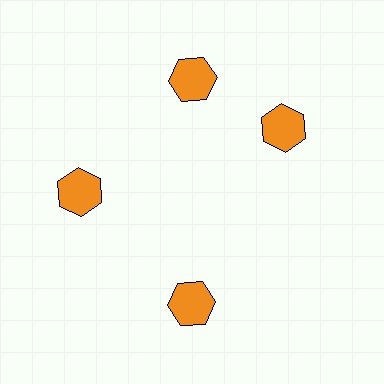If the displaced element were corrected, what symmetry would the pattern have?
It would have 4-fold rotational symmetry — the pattern would map onto itself every 90 degrees.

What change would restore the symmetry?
The symmetry would be restored by rotating it back into even spacing with its neighbors so that all 4 hexagons sit at equal angles and equal distance from the center.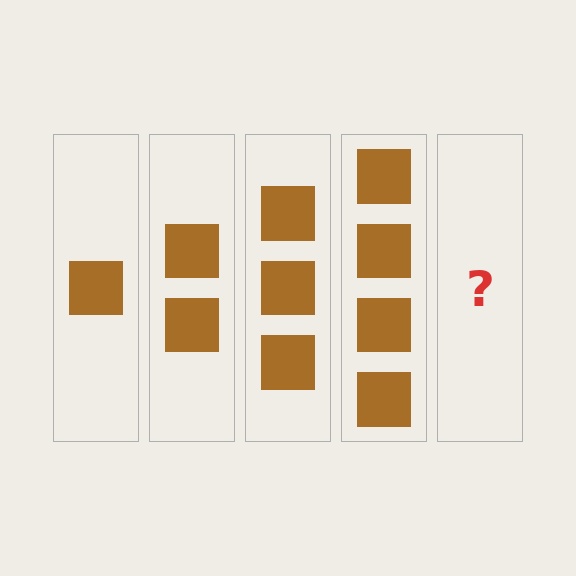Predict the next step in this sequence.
The next step is 5 squares.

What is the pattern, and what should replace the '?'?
The pattern is that each step adds one more square. The '?' should be 5 squares.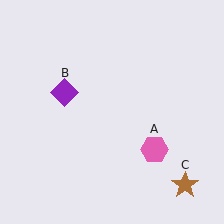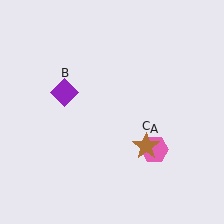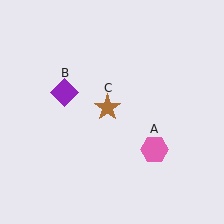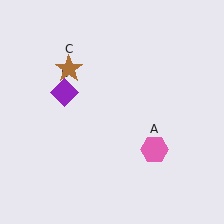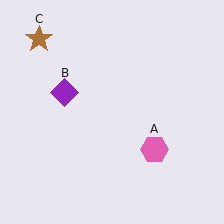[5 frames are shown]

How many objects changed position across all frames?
1 object changed position: brown star (object C).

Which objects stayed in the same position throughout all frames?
Pink hexagon (object A) and purple diamond (object B) remained stationary.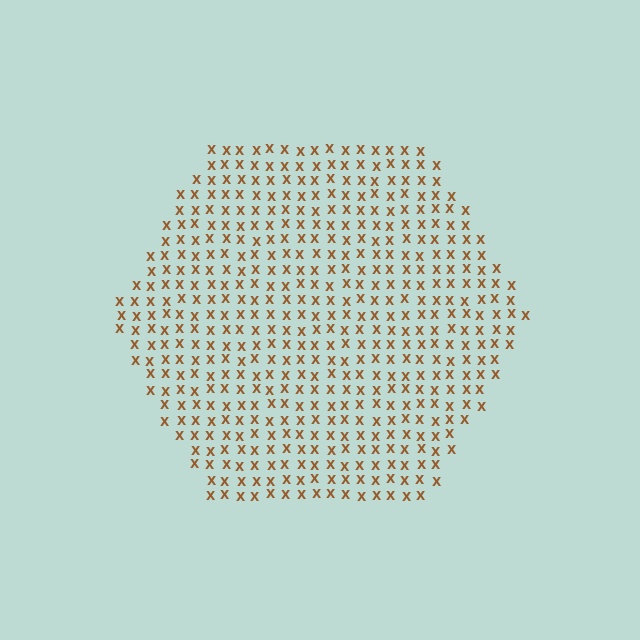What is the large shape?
The large shape is a hexagon.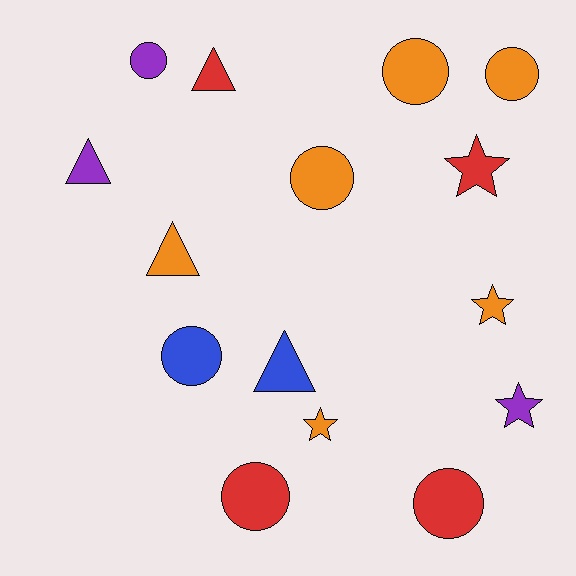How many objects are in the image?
There are 15 objects.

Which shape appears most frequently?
Circle, with 7 objects.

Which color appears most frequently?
Orange, with 6 objects.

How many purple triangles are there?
There is 1 purple triangle.